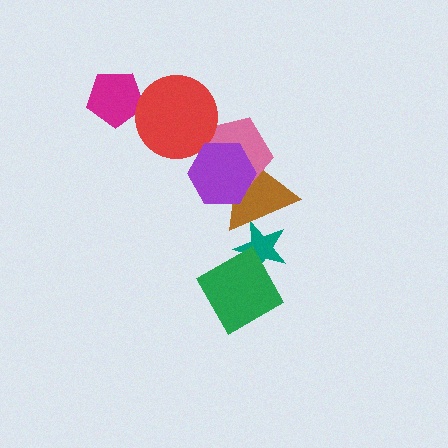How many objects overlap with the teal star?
2 objects overlap with the teal star.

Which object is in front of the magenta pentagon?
The red circle is in front of the magenta pentagon.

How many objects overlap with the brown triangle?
3 objects overlap with the brown triangle.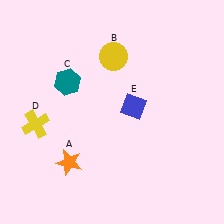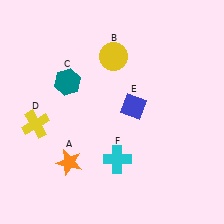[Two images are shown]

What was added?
A cyan cross (F) was added in Image 2.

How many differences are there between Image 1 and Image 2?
There is 1 difference between the two images.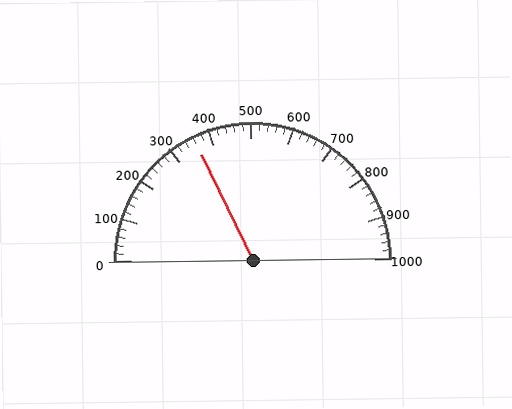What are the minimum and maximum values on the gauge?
The gauge ranges from 0 to 1000.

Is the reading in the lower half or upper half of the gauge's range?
The reading is in the lower half of the range (0 to 1000).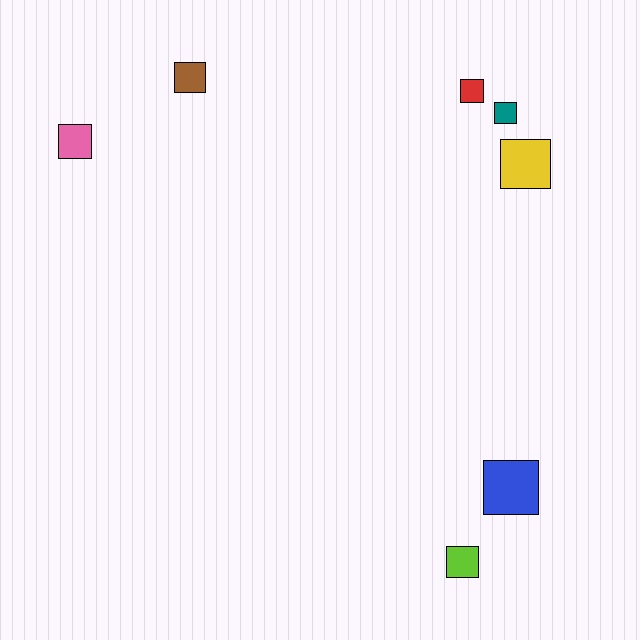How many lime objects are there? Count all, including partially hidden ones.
There is 1 lime object.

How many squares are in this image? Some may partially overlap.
There are 7 squares.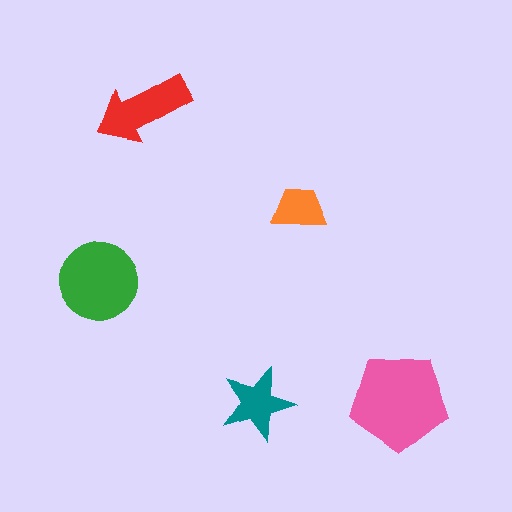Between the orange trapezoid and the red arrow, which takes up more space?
The red arrow.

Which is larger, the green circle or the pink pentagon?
The pink pentagon.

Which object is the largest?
The pink pentagon.